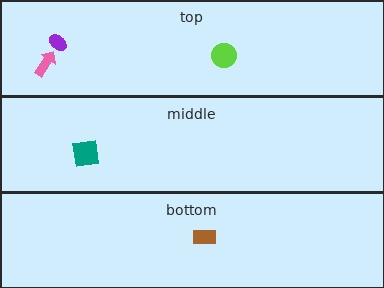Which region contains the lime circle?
The top region.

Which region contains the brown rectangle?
The bottom region.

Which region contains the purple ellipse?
The top region.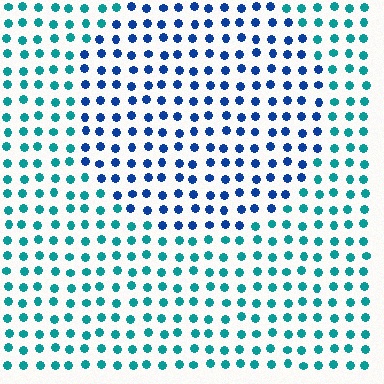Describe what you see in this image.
The image is filled with small teal elements in a uniform arrangement. A circle-shaped region is visible where the elements are tinted to a slightly different hue, forming a subtle color boundary.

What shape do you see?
I see a circle.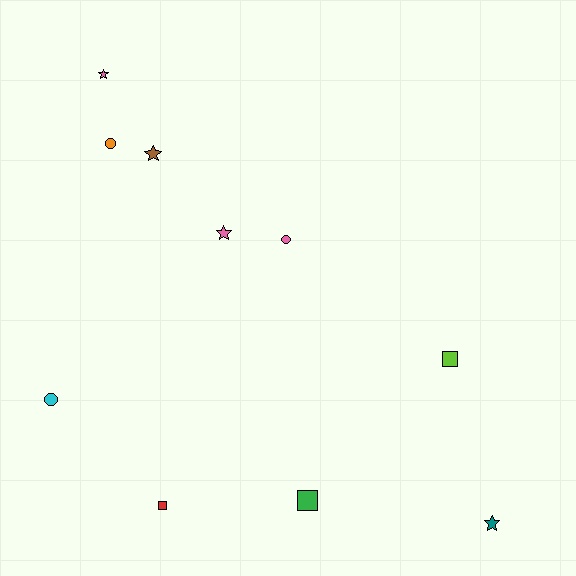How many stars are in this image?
There are 4 stars.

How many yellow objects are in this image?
There are no yellow objects.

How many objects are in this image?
There are 10 objects.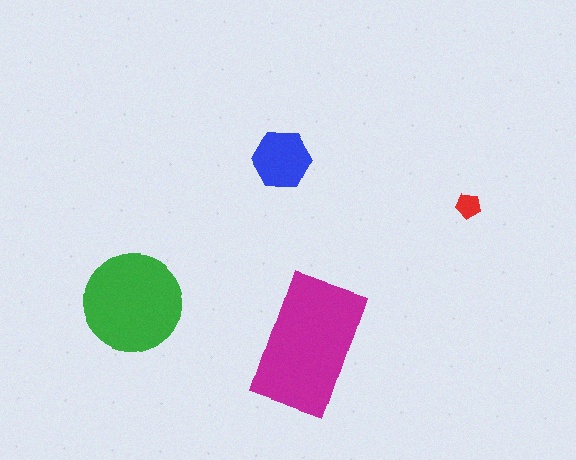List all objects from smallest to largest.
The red pentagon, the blue hexagon, the green circle, the magenta rectangle.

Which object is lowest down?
The magenta rectangle is bottommost.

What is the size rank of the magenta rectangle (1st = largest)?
1st.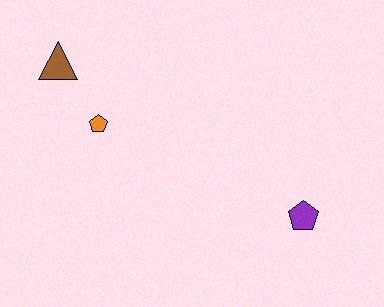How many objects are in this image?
There are 3 objects.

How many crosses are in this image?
There are no crosses.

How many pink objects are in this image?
There are no pink objects.